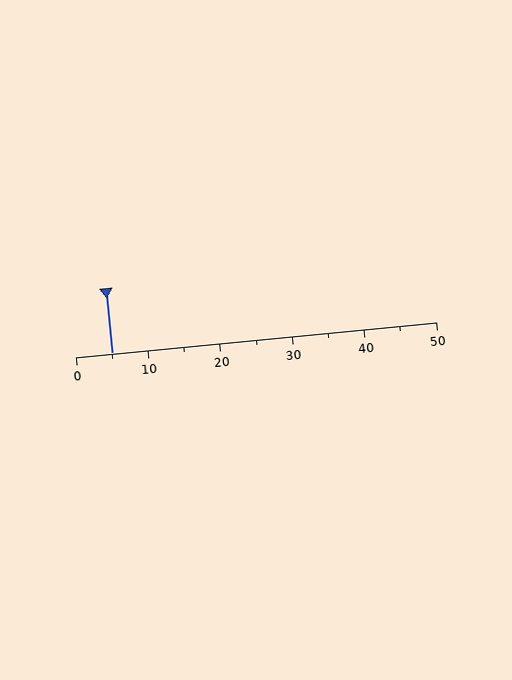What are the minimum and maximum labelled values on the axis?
The axis runs from 0 to 50.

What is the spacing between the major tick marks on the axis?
The major ticks are spaced 10 apart.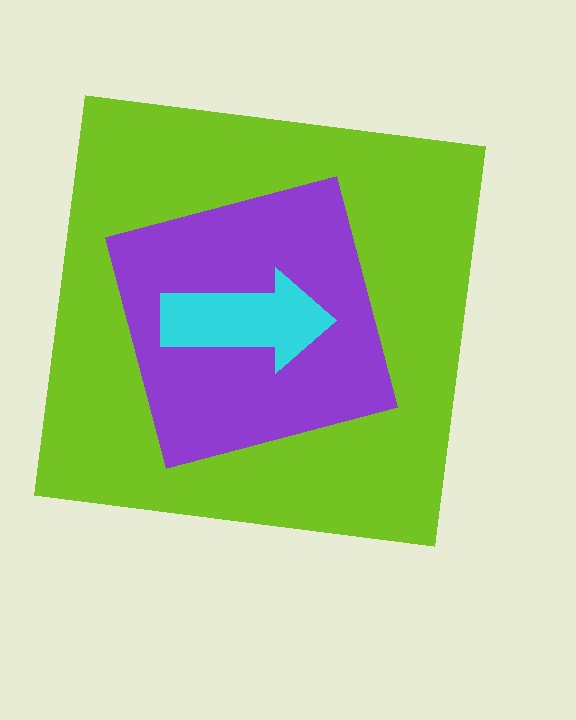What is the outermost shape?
The lime square.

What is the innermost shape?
The cyan arrow.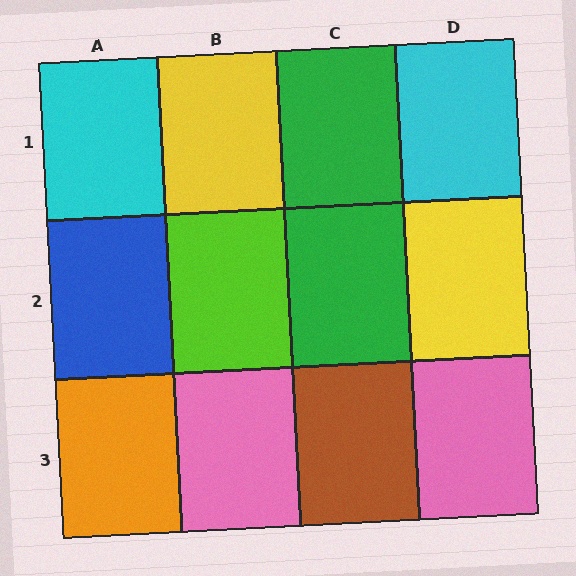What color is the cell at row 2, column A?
Blue.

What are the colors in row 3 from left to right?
Orange, pink, brown, pink.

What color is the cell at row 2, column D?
Yellow.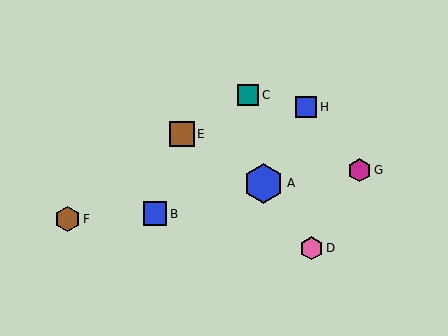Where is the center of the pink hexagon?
The center of the pink hexagon is at (312, 248).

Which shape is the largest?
The blue hexagon (labeled A) is the largest.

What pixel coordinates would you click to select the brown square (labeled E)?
Click at (182, 134) to select the brown square E.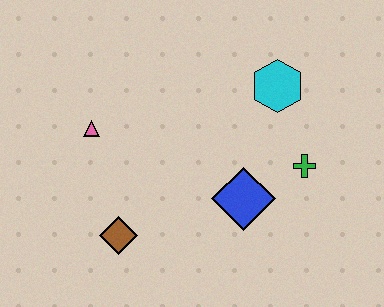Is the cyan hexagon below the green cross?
No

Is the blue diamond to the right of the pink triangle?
Yes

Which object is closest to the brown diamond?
The pink triangle is closest to the brown diamond.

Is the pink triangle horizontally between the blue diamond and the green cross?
No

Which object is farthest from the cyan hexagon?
The brown diamond is farthest from the cyan hexagon.